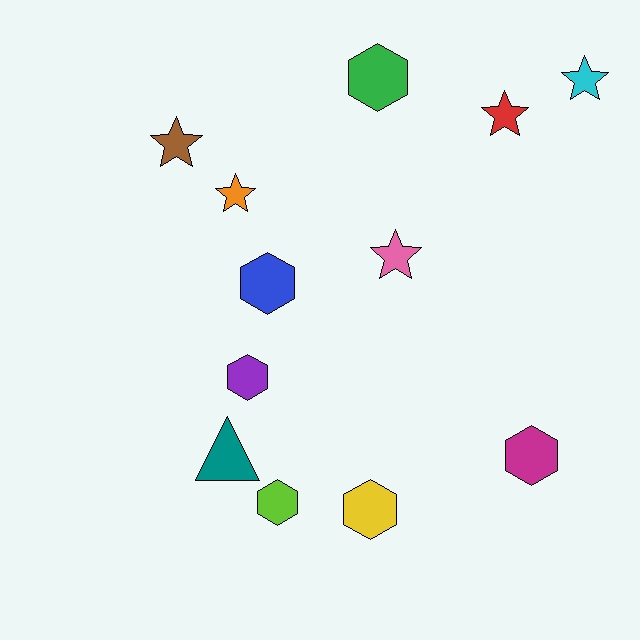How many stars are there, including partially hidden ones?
There are 5 stars.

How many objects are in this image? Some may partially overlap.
There are 12 objects.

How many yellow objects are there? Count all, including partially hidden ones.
There is 1 yellow object.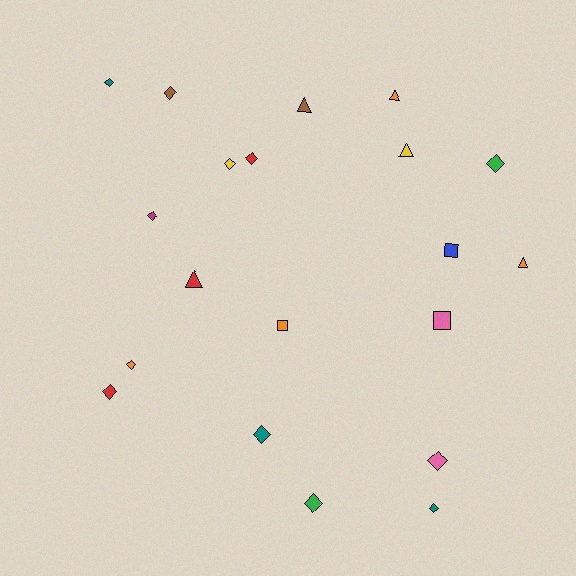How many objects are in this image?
There are 20 objects.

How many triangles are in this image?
There are 5 triangles.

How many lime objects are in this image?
There are no lime objects.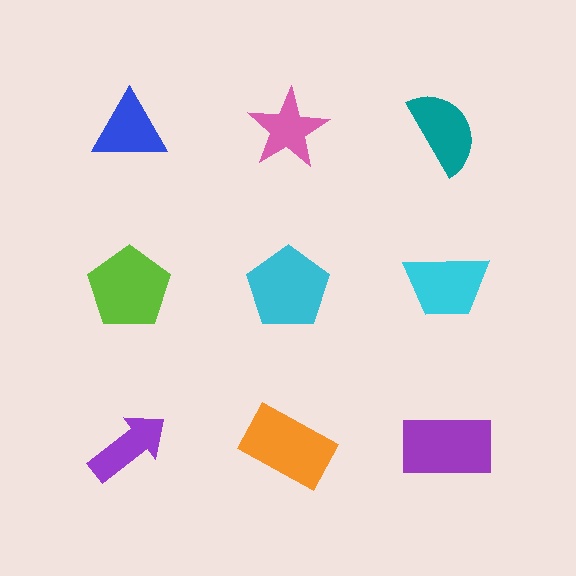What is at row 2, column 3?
A cyan trapezoid.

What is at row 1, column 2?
A pink star.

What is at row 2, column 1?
A lime pentagon.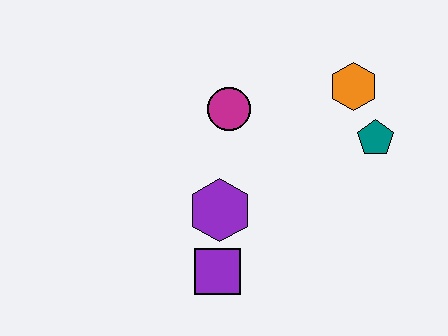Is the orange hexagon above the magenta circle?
Yes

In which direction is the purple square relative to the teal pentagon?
The purple square is to the left of the teal pentagon.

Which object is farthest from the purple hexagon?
The orange hexagon is farthest from the purple hexagon.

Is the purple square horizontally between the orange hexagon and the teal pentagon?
No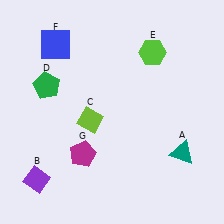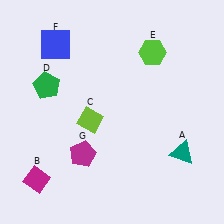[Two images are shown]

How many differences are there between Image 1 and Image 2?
There is 1 difference between the two images.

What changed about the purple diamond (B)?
In Image 1, B is purple. In Image 2, it changed to magenta.